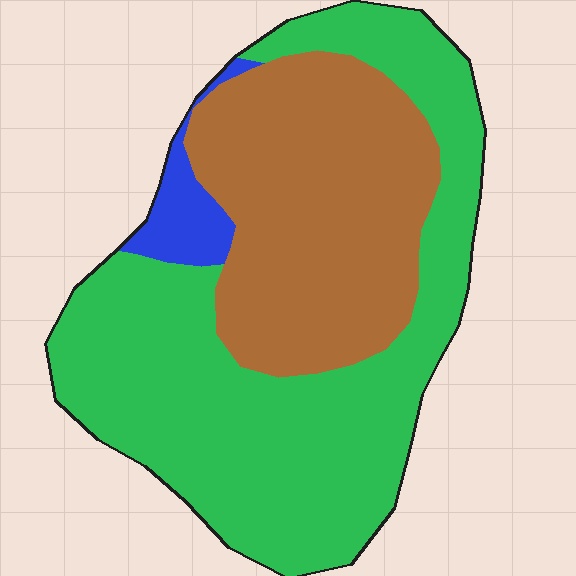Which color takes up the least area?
Blue, at roughly 5%.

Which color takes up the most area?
Green, at roughly 55%.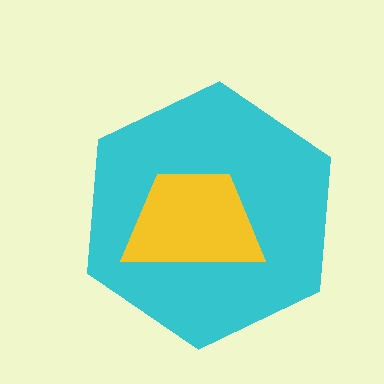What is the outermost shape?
The cyan hexagon.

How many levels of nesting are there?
2.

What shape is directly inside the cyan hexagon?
The yellow trapezoid.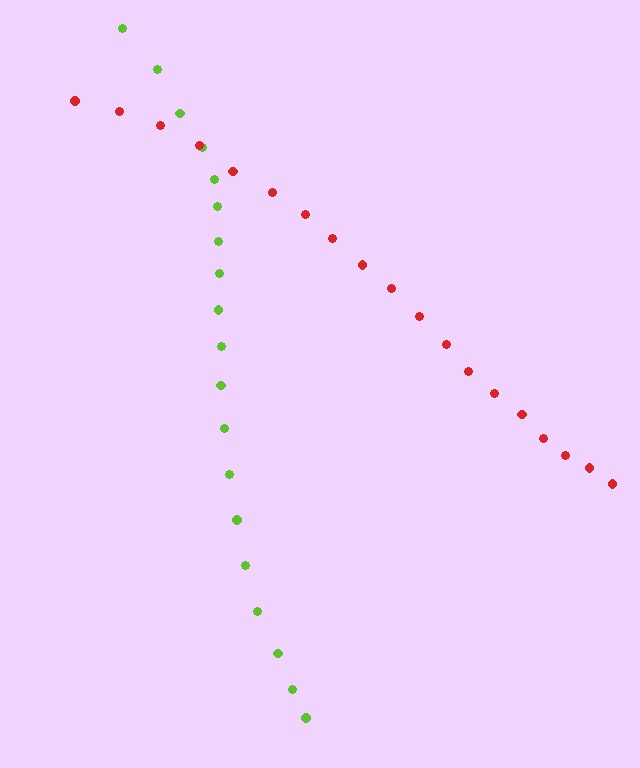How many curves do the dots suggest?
There are 2 distinct paths.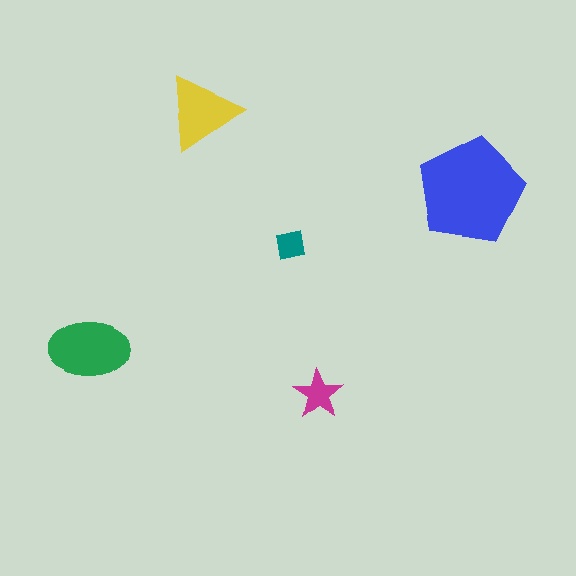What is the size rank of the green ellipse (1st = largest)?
2nd.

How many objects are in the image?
There are 5 objects in the image.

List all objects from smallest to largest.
The teal square, the magenta star, the yellow triangle, the green ellipse, the blue pentagon.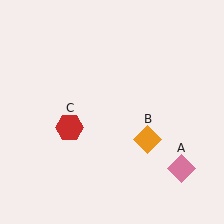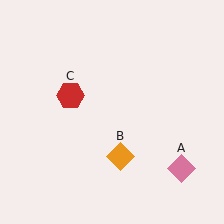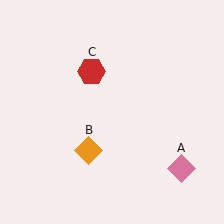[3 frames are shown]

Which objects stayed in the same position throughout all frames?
Pink diamond (object A) remained stationary.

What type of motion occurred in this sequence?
The orange diamond (object B), red hexagon (object C) rotated clockwise around the center of the scene.